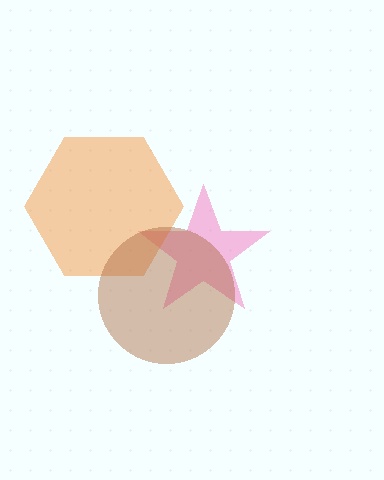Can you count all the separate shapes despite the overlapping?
Yes, there are 3 separate shapes.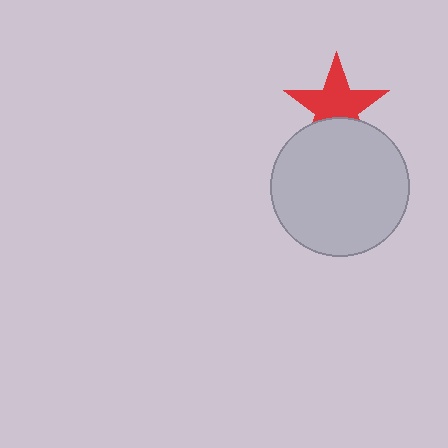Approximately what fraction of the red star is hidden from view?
Roughly 31% of the red star is hidden behind the light gray circle.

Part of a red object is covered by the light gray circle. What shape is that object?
It is a star.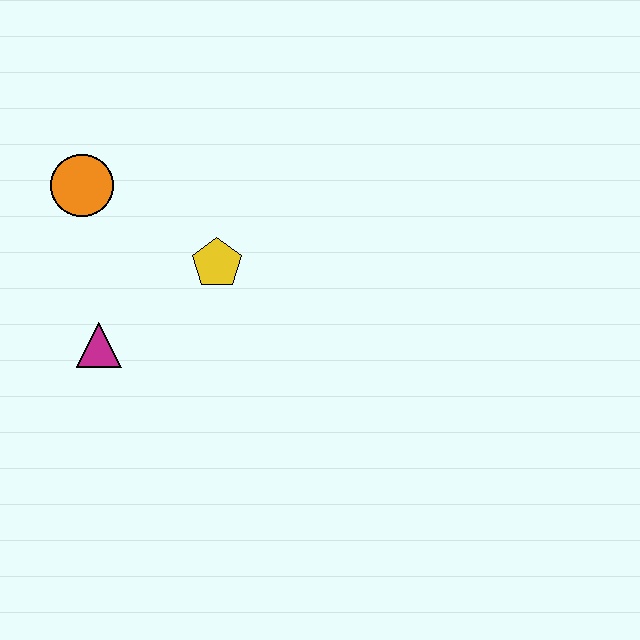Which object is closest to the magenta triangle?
The yellow pentagon is closest to the magenta triangle.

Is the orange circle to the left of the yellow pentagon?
Yes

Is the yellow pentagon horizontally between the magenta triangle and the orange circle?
No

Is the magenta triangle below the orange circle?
Yes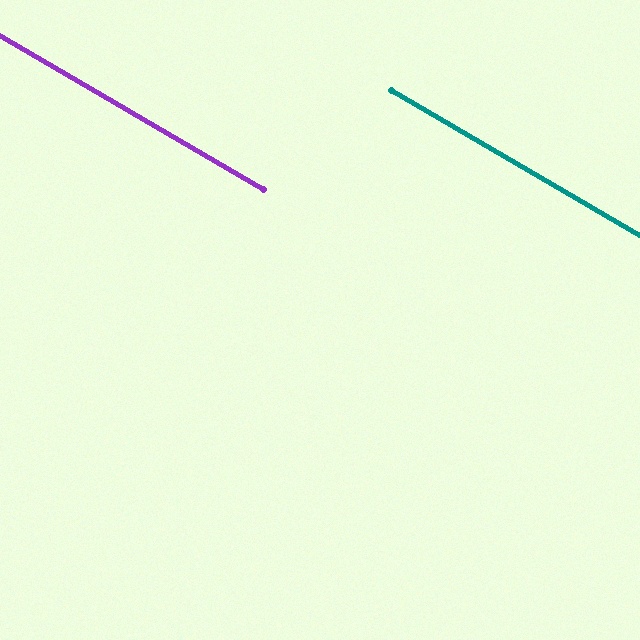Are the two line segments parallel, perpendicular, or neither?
Parallel — their directions differ by only 0.0°.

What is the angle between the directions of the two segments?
Approximately 0 degrees.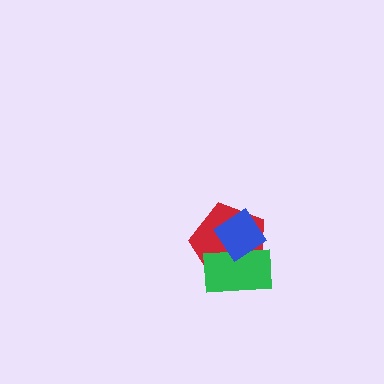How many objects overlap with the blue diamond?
2 objects overlap with the blue diamond.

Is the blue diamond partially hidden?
No, no other shape covers it.